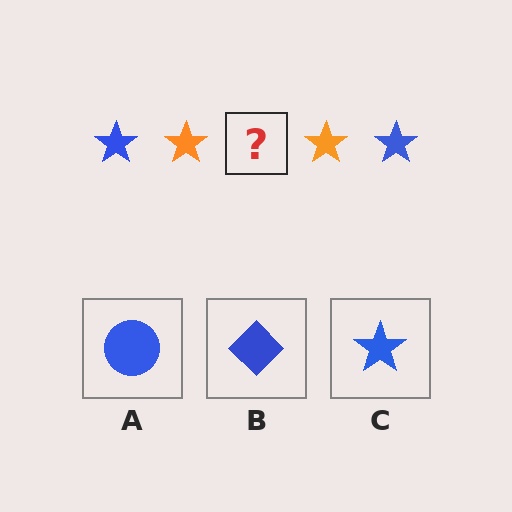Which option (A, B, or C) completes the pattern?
C.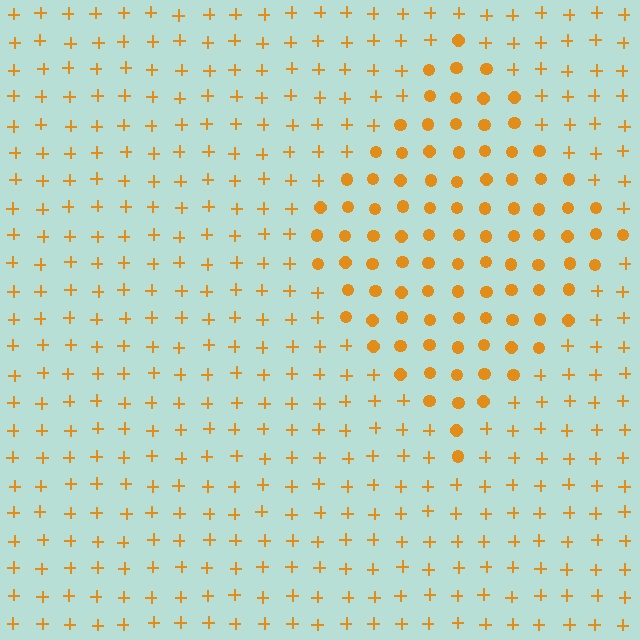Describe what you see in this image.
The image is filled with small orange elements arranged in a uniform grid. A diamond-shaped region contains circles, while the surrounding area contains plus signs. The boundary is defined purely by the change in element shape.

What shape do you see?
I see a diamond.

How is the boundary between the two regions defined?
The boundary is defined by a change in element shape: circles inside vs. plus signs outside. All elements share the same color and spacing.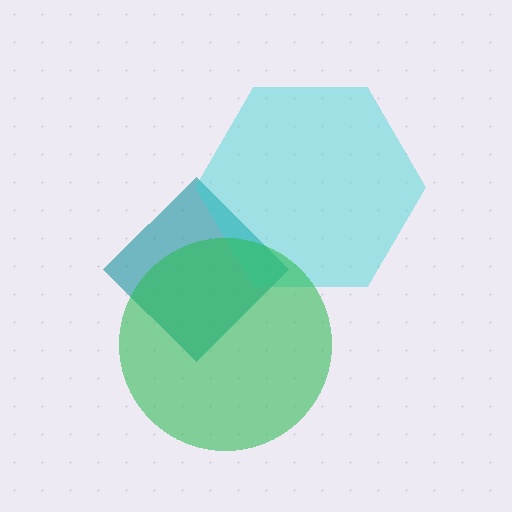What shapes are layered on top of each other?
The layered shapes are: a teal diamond, a cyan hexagon, a green circle.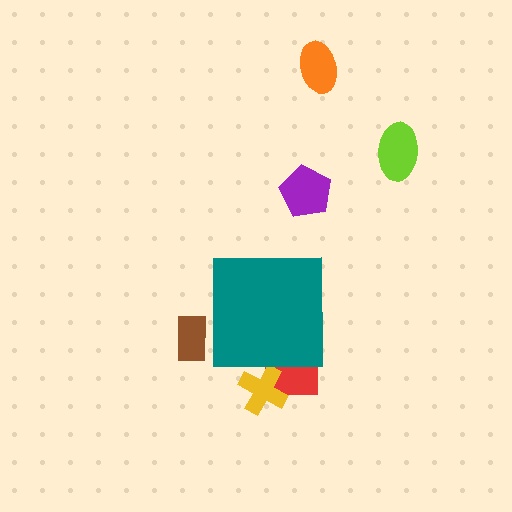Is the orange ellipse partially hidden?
No, the orange ellipse is fully visible.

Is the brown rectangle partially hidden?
Yes, the brown rectangle is partially hidden behind the teal square.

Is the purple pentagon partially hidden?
No, the purple pentagon is fully visible.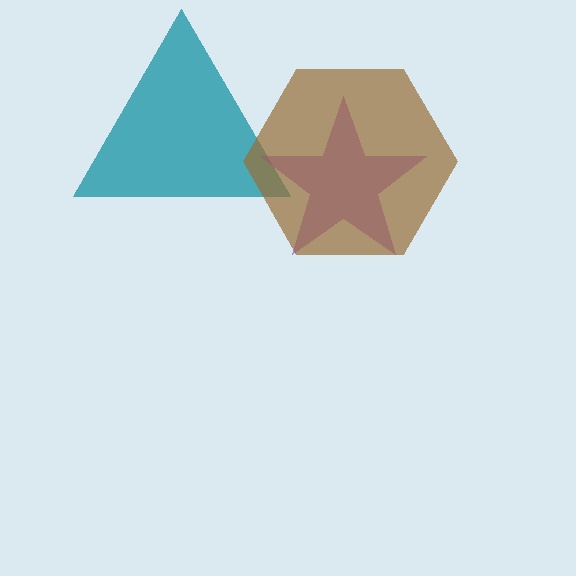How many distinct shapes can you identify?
There are 3 distinct shapes: a teal triangle, a purple star, a brown hexagon.